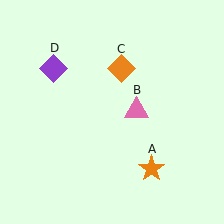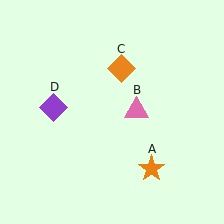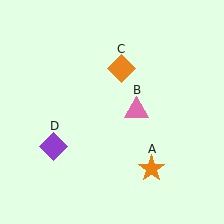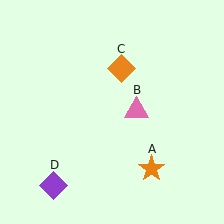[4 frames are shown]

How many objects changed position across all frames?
1 object changed position: purple diamond (object D).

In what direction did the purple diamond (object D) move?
The purple diamond (object D) moved down.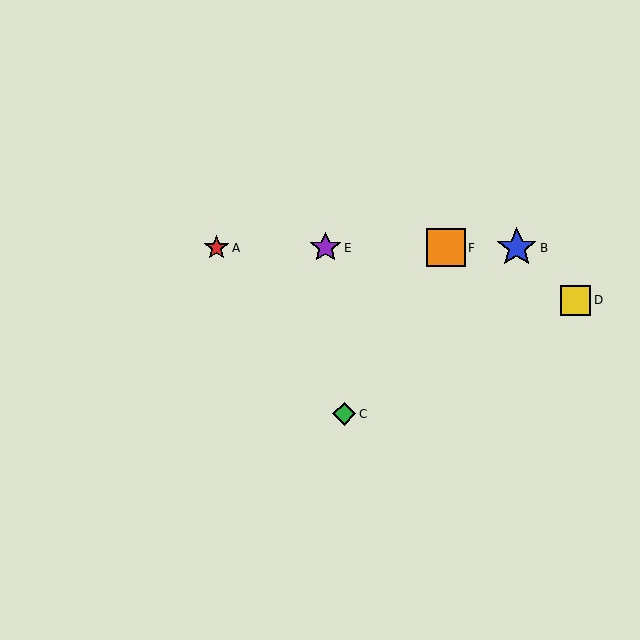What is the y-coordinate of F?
Object F is at y≈248.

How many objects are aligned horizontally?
4 objects (A, B, E, F) are aligned horizontally.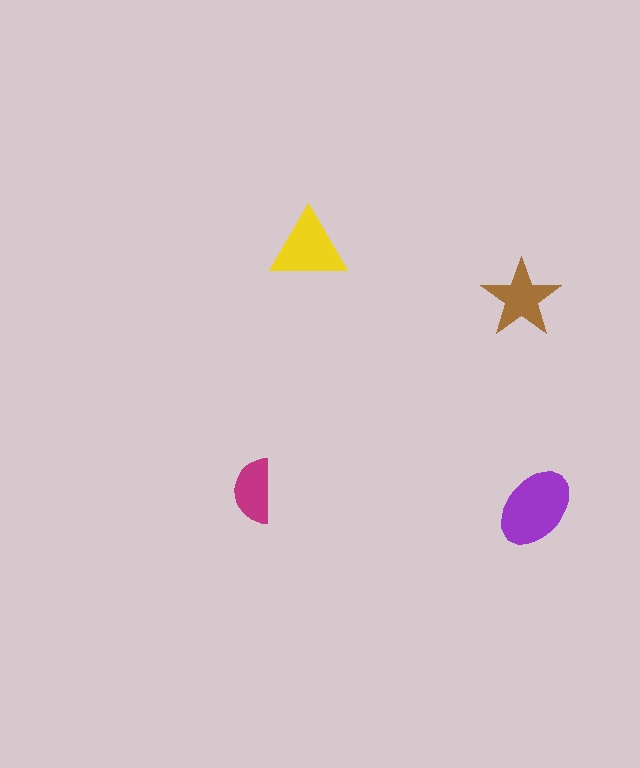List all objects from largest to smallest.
The purple ellipse, the yellow triangle, the brown star, the magenta semicircle.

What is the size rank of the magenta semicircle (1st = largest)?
4th.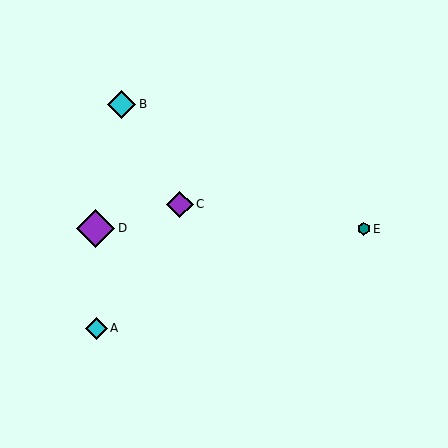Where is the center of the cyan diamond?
The center of the cyan diamond is at (96, 328).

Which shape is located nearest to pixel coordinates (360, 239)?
The teal hexagon (labeled E) at (364, 229) is nearest to that location.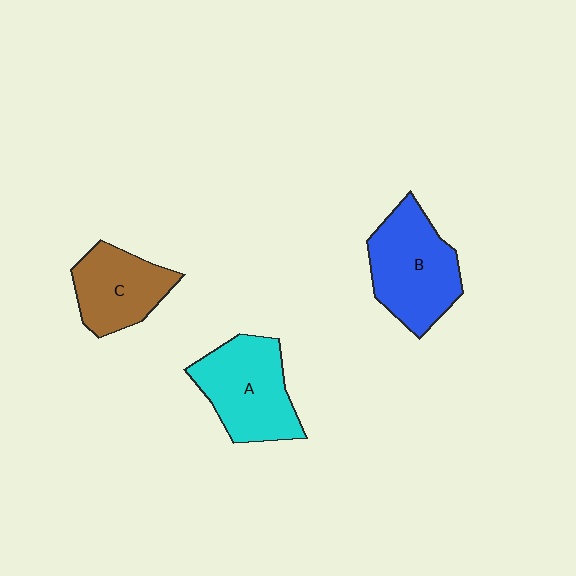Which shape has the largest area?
Shape B (blue).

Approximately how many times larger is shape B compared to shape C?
Approximately 1.3 times.